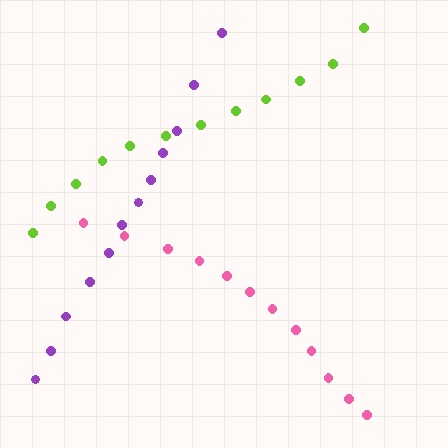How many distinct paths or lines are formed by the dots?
There are 3 distinct paths.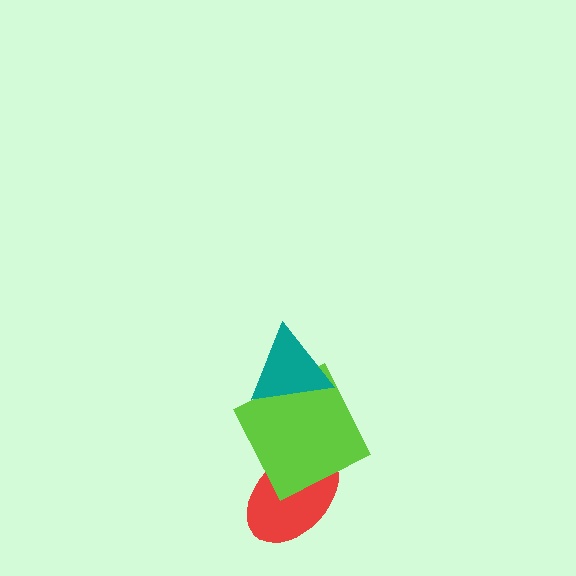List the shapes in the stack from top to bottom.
From top to bottom: the teal triangle, the lime square, the red ellipse.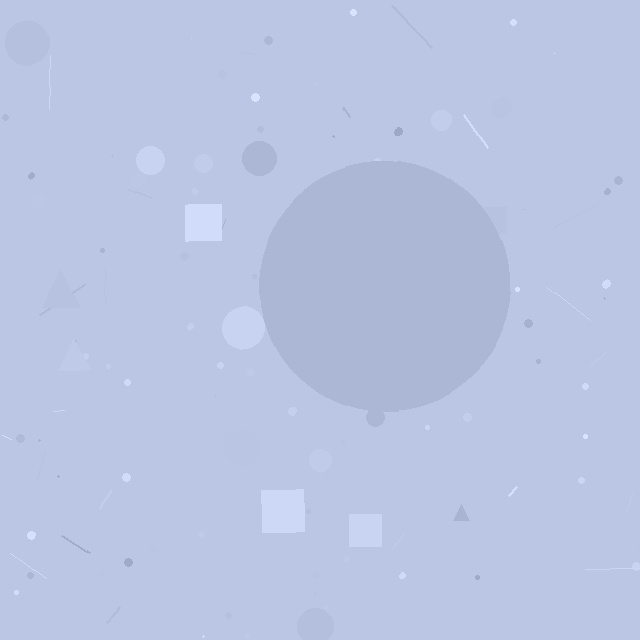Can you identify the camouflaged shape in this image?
The camouflaged shape is a circle.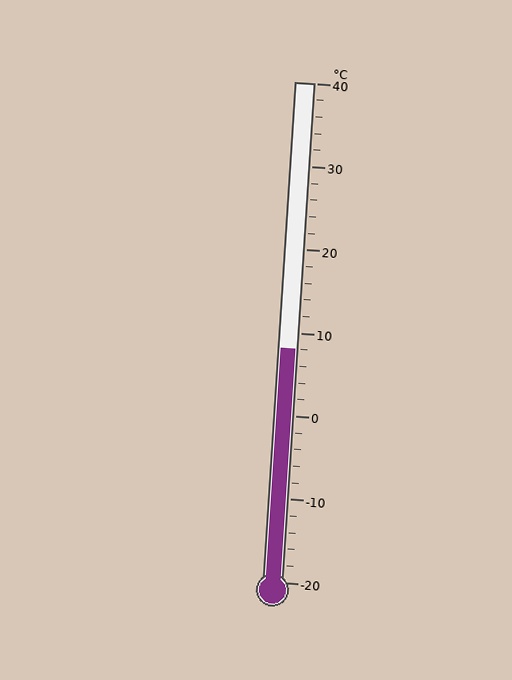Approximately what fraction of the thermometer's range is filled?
The thermometer is filled to approximately 45% of its range.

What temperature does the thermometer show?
The thermometer shows approximately 8°C.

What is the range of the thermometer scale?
The thermometer scale ranges from -20°C to 40°C.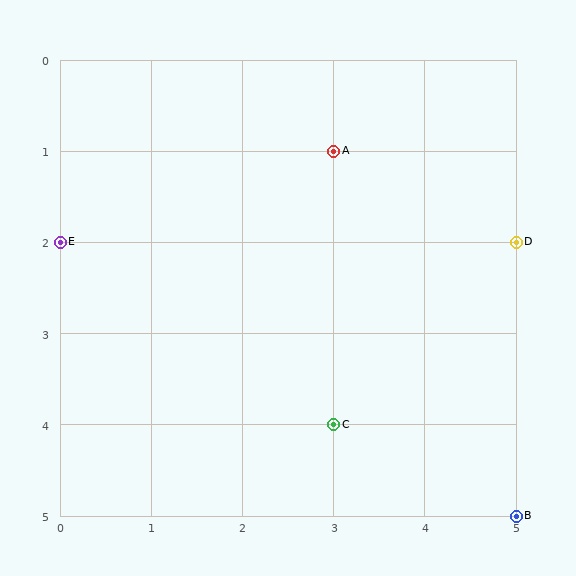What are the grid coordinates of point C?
Point C is at grid coordinates (3, 4).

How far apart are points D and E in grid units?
Points D and E are 5 columns apart.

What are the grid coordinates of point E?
Point E is at grid coordinates (0, 2).